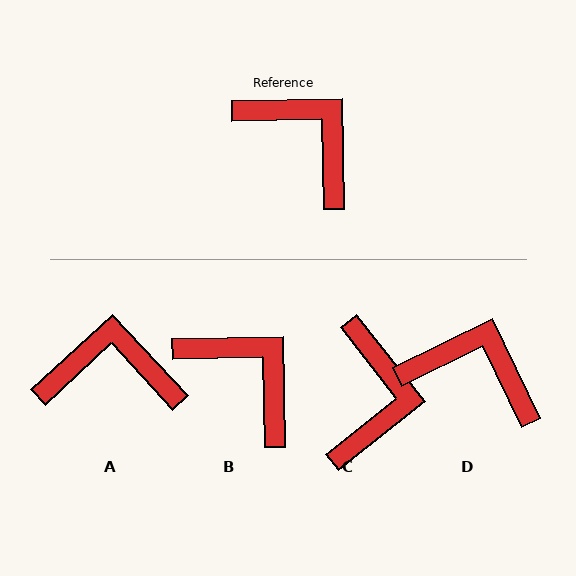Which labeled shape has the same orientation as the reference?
B.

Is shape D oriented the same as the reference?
No, it is off by about 25 degrees.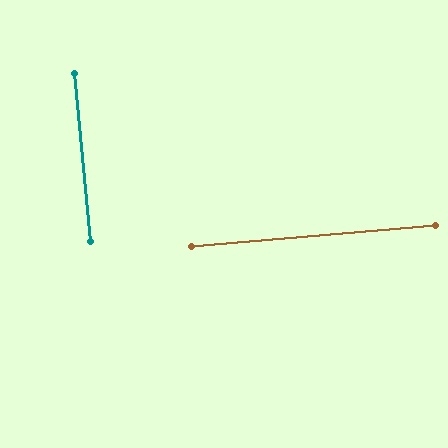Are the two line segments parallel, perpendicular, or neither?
Perpendicular — they meet at approximately 90°.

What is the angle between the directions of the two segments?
Approximately 90 degrees.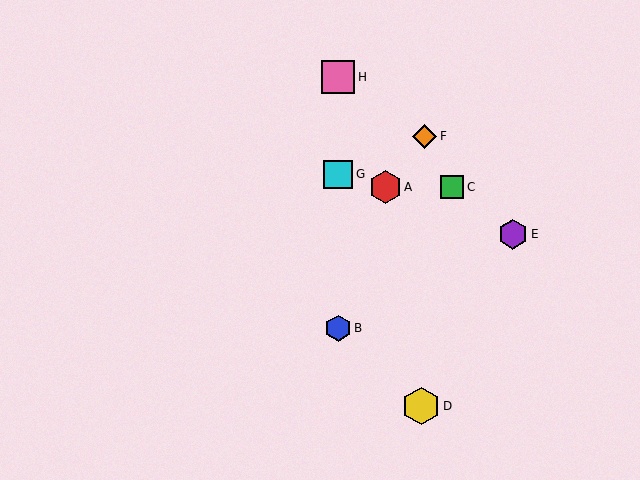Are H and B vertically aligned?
Yes, both are at x≈338.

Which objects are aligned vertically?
Objects B, G, H are aligned vertically.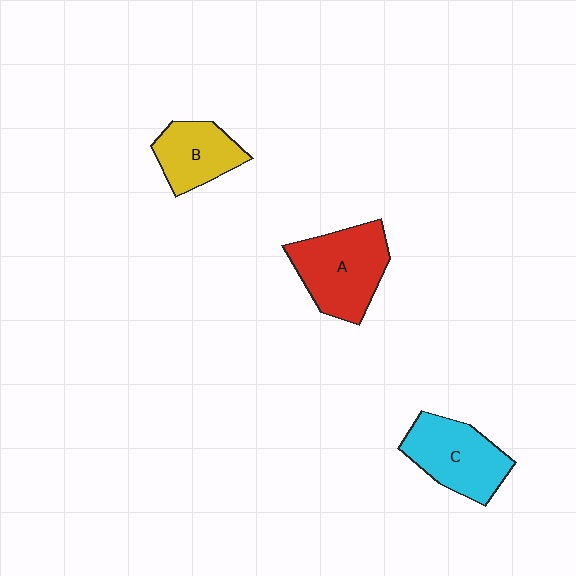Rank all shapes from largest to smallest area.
From largest to smallest: A (red), C (cyan), B (yellow).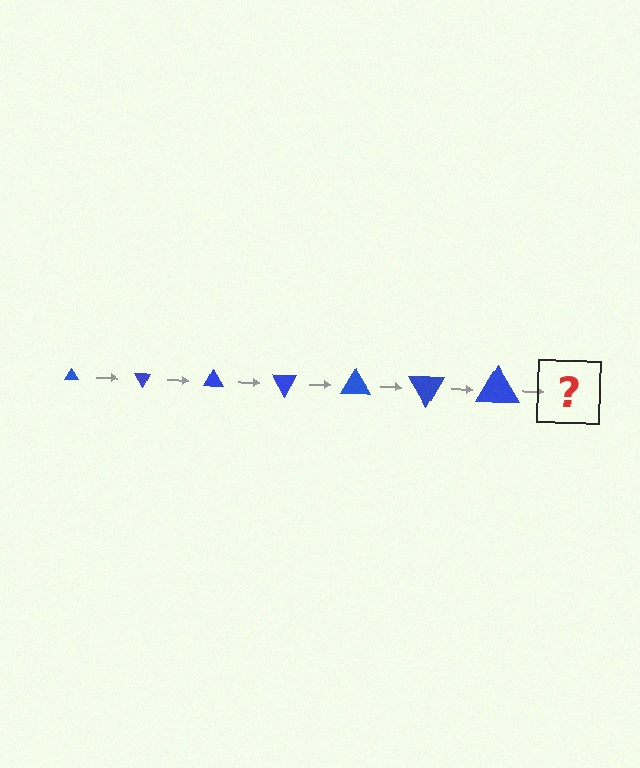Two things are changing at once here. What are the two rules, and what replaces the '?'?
The two rules are that the triangle grows larger each step and it rotates 60 degrees each step. The '?' should be a triangle, larger than the previous one and rotated 420 degrees from the start.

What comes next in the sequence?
The next element should be a triangle, larger than the previous one and rotated 420 degrees from the start.